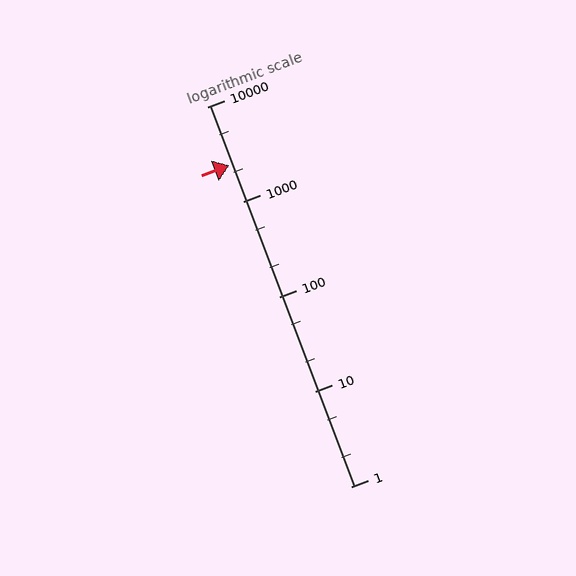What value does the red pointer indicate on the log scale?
The pointer indicates approximately 2400.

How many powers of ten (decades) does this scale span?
The scale spans 4 decades, from 1 to 10000.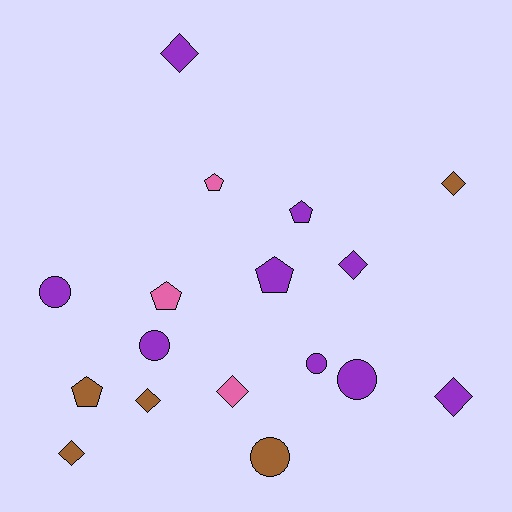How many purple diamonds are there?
There are 3 purple diamonds.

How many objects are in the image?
There are 17 objects.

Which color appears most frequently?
Purple, with 9 objects.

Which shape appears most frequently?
Diamond, with 7 objects.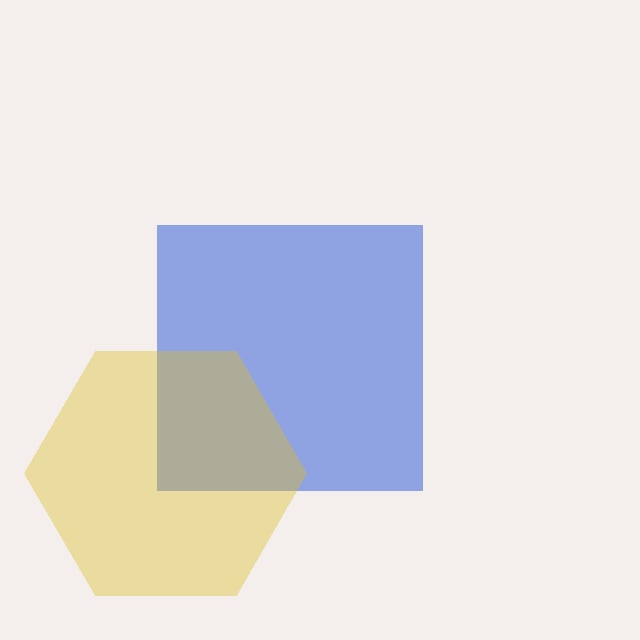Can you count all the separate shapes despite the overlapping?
Yes, there are 2 separate shapes.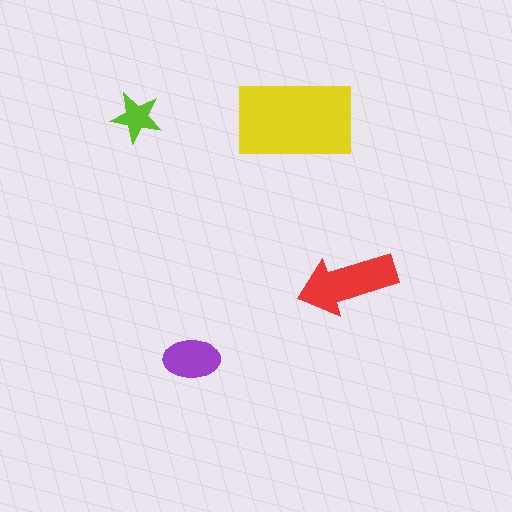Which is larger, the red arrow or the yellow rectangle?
The yellow rectangle.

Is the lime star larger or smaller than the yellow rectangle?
Smaller.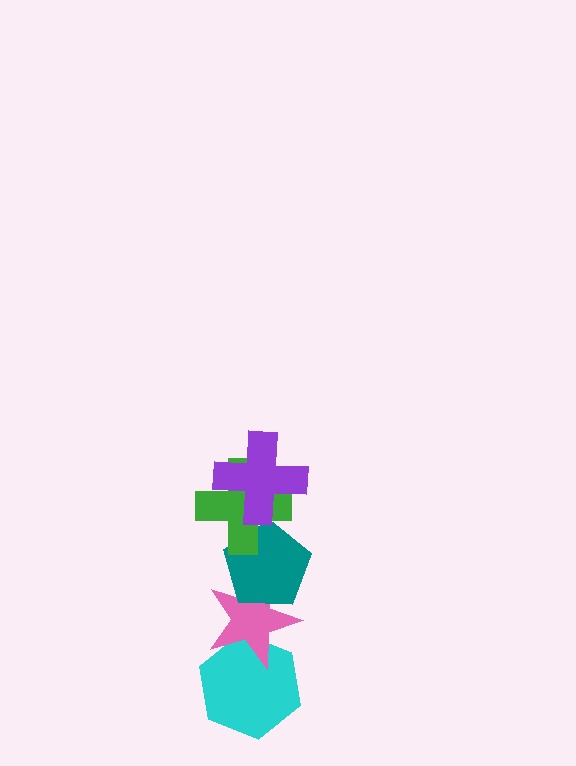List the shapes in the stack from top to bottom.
From top to bottom: the purple cross, the green cross, the teal pentagon, the pink star, the cyan hexagon.